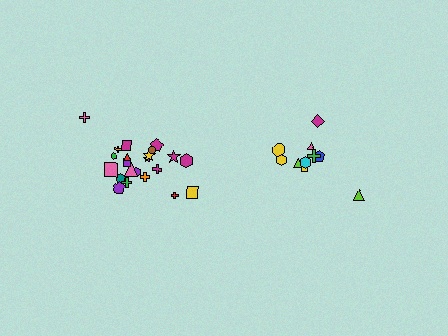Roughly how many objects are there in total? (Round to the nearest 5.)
Roughly 30 objects in total.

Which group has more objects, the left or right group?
The left group.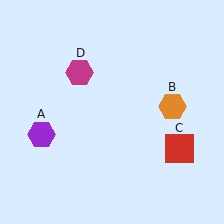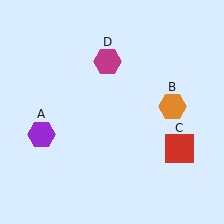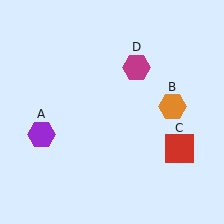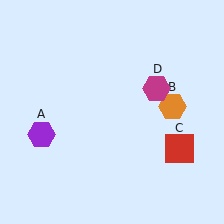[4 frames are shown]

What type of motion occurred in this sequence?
The magenta hexagon (object D) rotated clockwise around the center of the scene.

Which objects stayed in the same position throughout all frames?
Purple hexagon (object A) and orange hexagon (object B) and red square (object C) remained stationary.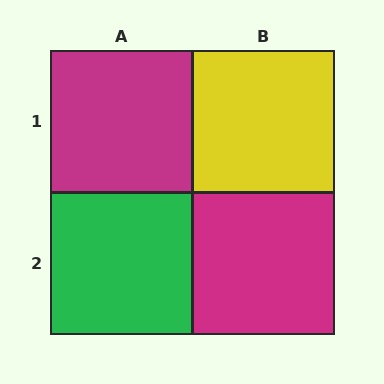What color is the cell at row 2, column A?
Green.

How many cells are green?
1 cell is green.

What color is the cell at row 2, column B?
Magenta.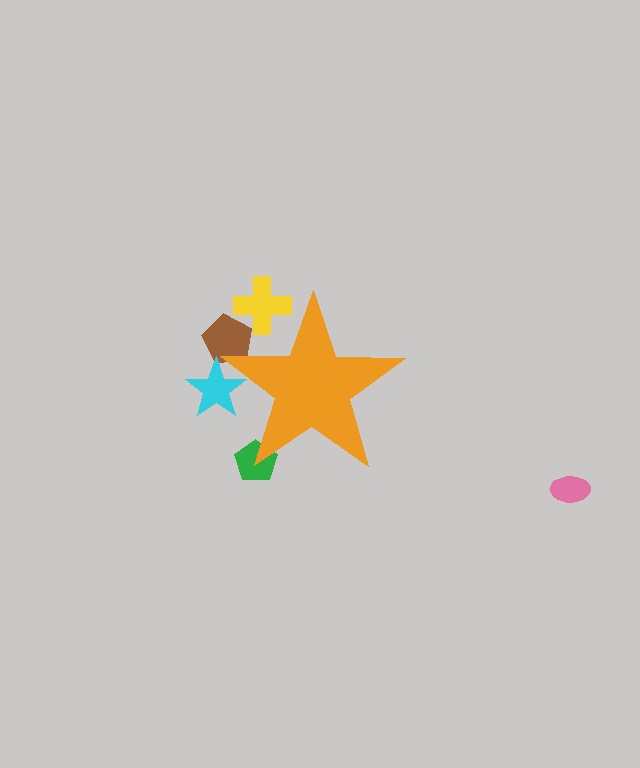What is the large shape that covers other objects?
An orange star.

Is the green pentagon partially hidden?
Yes, the green pentagon is partially hidden behind the orange star.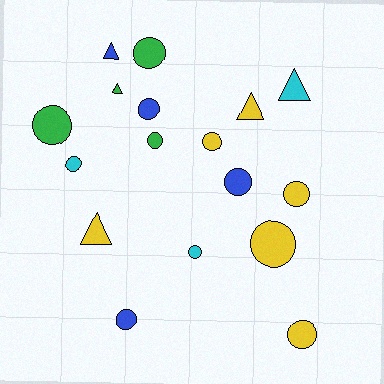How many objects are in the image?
There are 17 objects.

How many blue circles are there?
There are 3 blue circles.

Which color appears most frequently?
Yellow, with 6 objects.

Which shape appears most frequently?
Circle, with 12 objects.